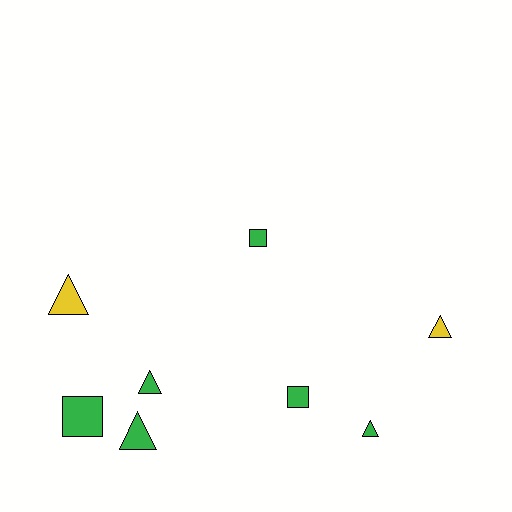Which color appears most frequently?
Green, with 6 objects.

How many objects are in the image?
There are 8 objects.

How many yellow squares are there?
There are no yellow squares.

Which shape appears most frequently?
Triangle, with 5 objects.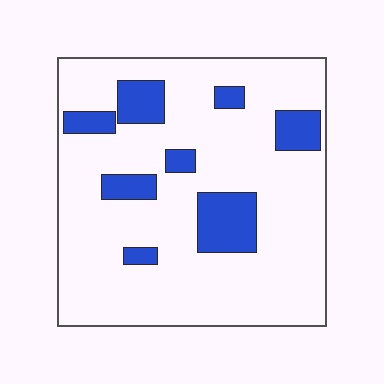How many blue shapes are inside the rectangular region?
8.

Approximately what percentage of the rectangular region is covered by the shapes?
Approximately 15%.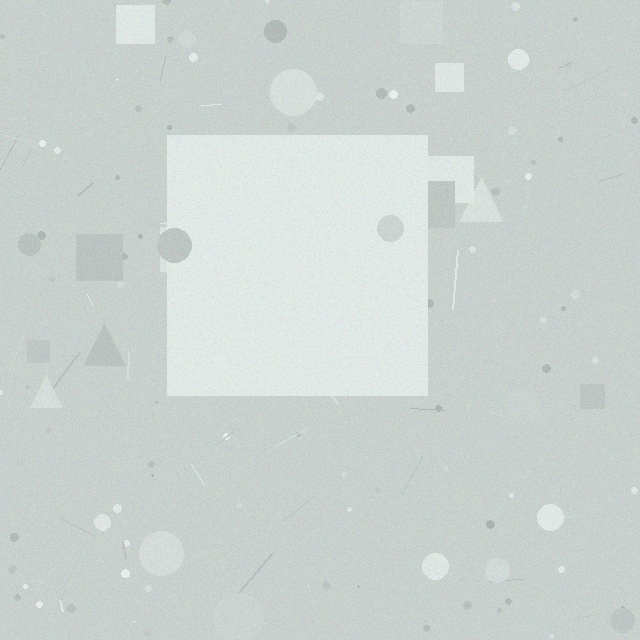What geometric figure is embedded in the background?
A square is embedded in the background.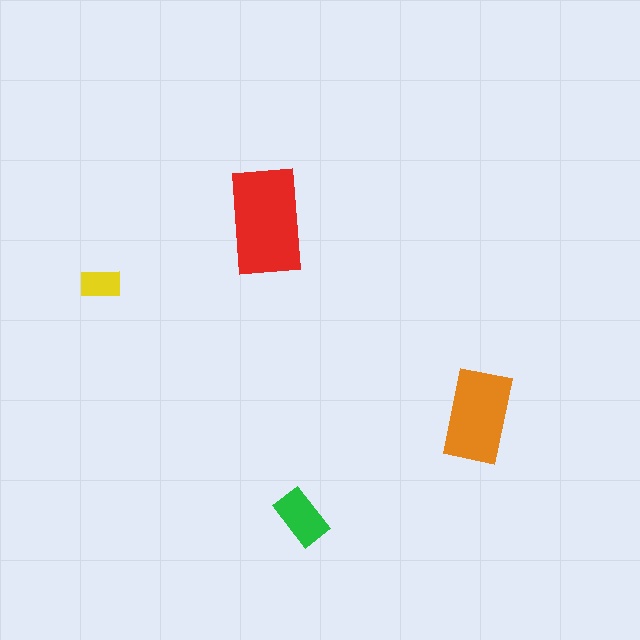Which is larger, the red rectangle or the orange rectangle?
The red one.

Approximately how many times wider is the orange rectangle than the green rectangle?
About 1.5 times wider.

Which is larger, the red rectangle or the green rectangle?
The red one.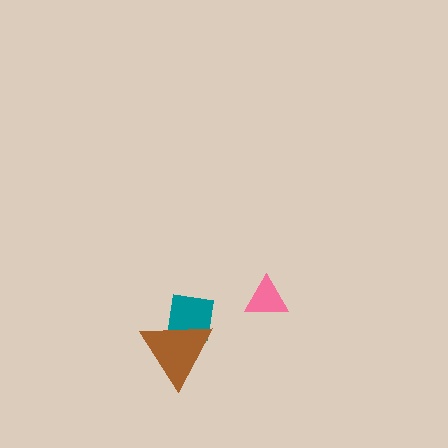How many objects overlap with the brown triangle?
1 object overlaps with the brown triangle.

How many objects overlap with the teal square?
1 object overlaps with the teal square.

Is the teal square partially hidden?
Yes, it is partially covered by another shape.